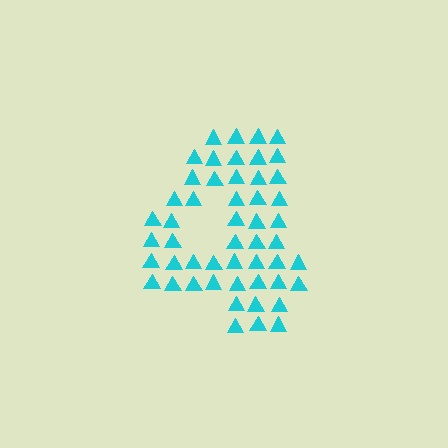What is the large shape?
The large shape is the digit 4.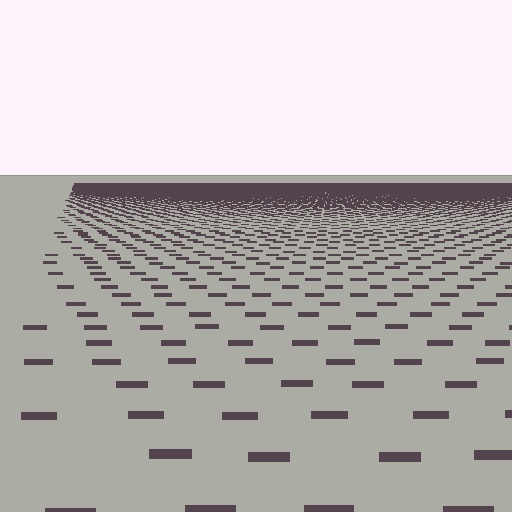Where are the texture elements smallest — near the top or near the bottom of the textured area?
Near the top.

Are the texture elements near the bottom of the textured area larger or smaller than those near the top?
Larger. Near the bottom, elements are closer to the viewer and appear at a bigger on-screen size.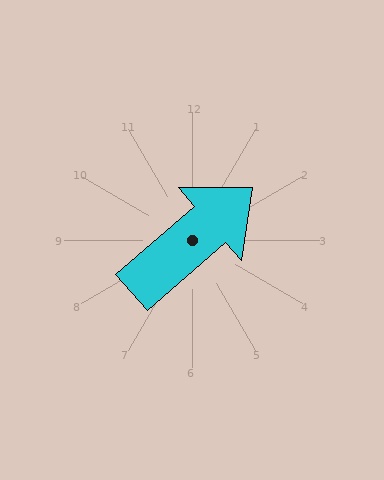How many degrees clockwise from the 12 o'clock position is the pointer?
Approximately 49 degrees.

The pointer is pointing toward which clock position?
Roughly 2 o'clock.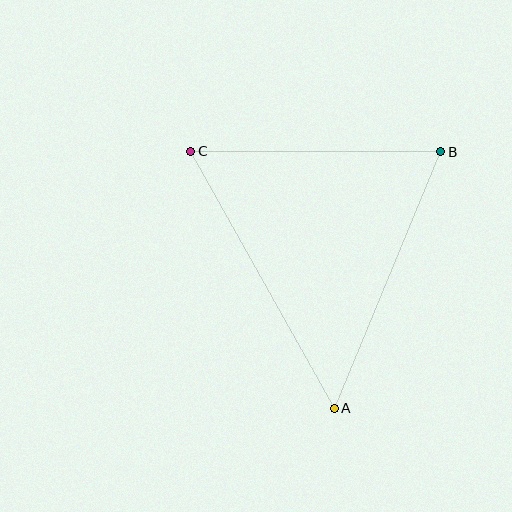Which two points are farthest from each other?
Points A and C are farthest from each other.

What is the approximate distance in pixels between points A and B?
The distance between A and B is approximately 278 pixels.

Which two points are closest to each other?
Points B and C are closest to each other.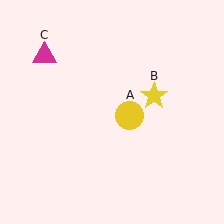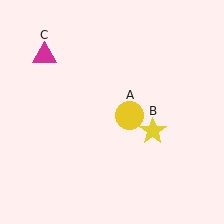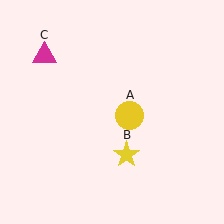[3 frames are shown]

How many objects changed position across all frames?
1 object changed position: yellow star (object B).